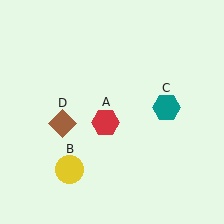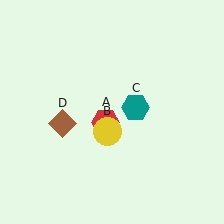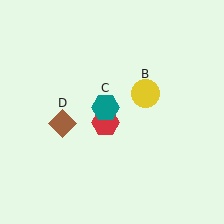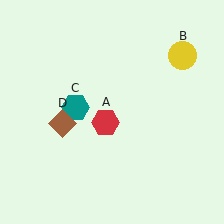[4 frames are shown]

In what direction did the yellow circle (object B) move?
The yellow circle (object B) moved up and to the right.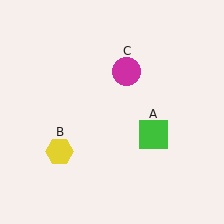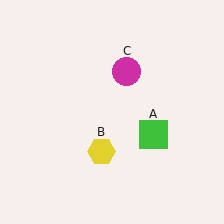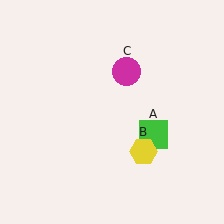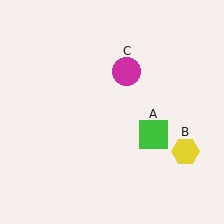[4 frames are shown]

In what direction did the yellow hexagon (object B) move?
The yellow hexagon (object B) moved right.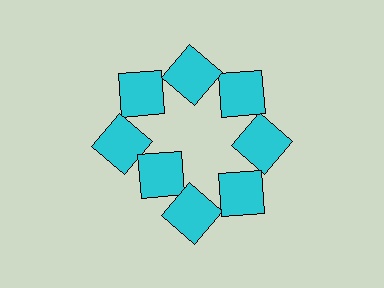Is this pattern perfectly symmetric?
No. The 8 cyan squares are arranged in a ring, but one element near the 8 o'clock position is pulled inward toward the center, breaking the 8-fold rotational symmetry.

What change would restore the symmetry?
The symmetry would be restored by moving it outward, back onto the ring so that all 8 squares sit at equal angles and equal distance from the center.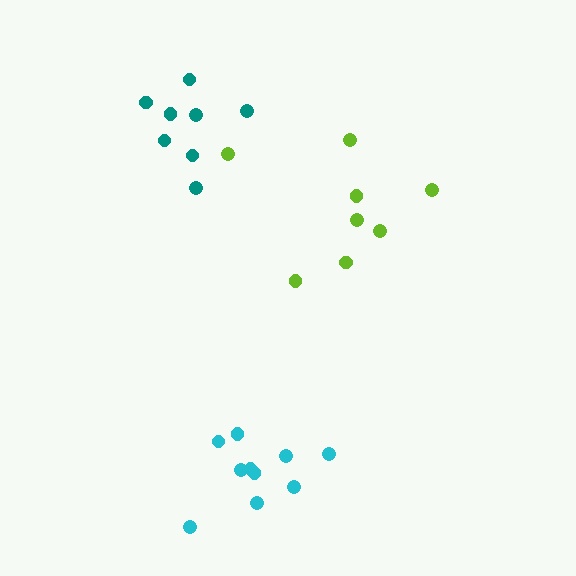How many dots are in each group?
Group 1: 8 dots, Group 2: 8 dots, Group 3: 10 dots (26 total).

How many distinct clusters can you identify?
There are 3 distinct clusters.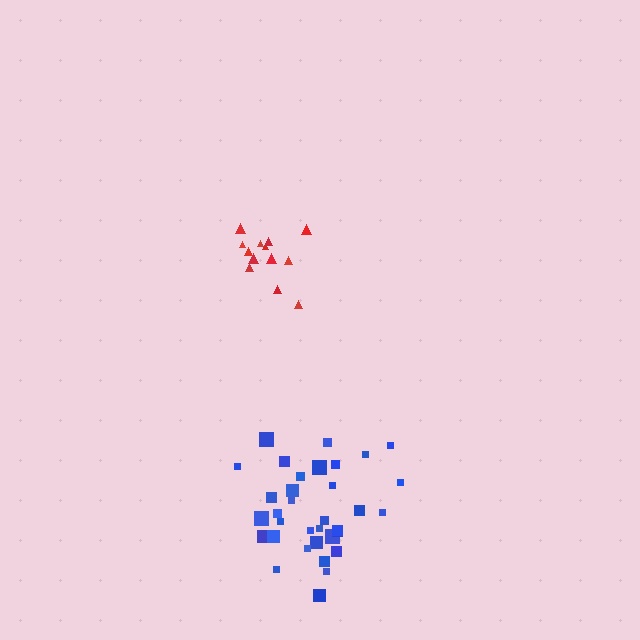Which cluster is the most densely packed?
Red.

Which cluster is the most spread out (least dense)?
Blue.